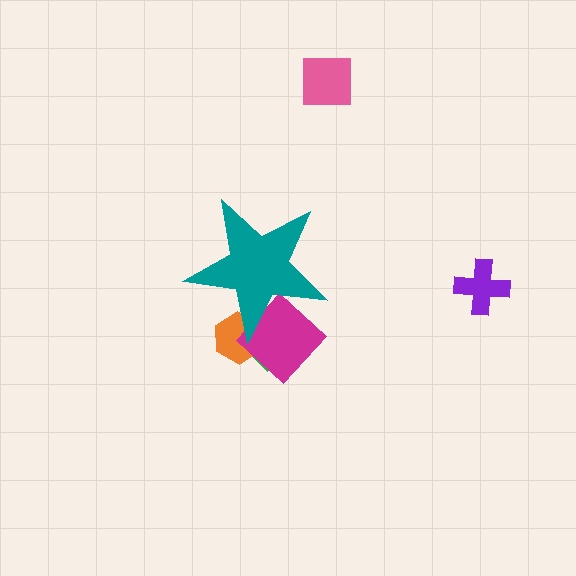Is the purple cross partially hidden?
No, the purple cross is fully visible.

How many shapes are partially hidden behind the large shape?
3 shapes are partially hidden.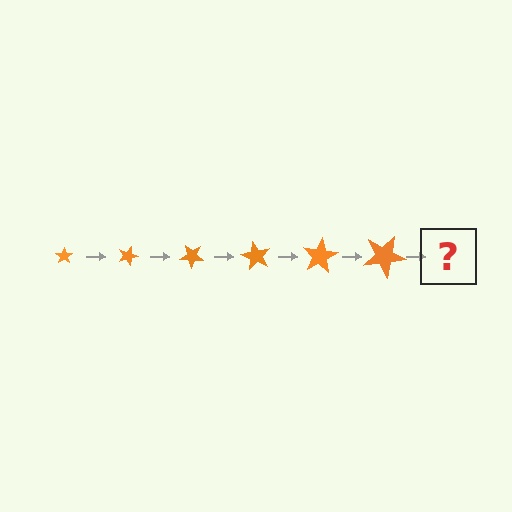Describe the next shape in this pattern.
It should be a star, larger than the previous one and rotated 120 degrees from the start.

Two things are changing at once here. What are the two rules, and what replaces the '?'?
The two rules are that the star grows larger each step and it rotates 20 degrees each step. The '?' should be a star, larger than the previous one and rotated 120 degrees from the start.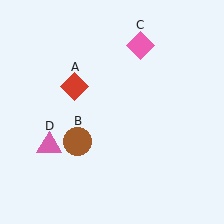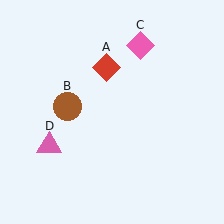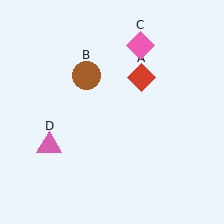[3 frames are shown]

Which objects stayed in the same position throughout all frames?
Pink diamond (object C) and pink triangle (object D) remained stationary.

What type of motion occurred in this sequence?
The red diamond (object A), brown circle (object B) rotated clockwise around the center of the scene.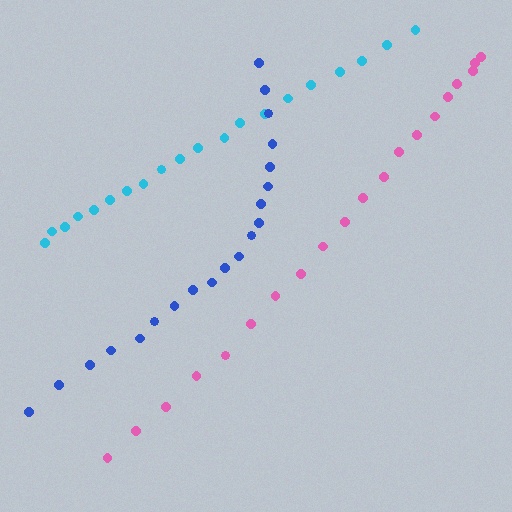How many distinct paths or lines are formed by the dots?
There are 3 distinct paths.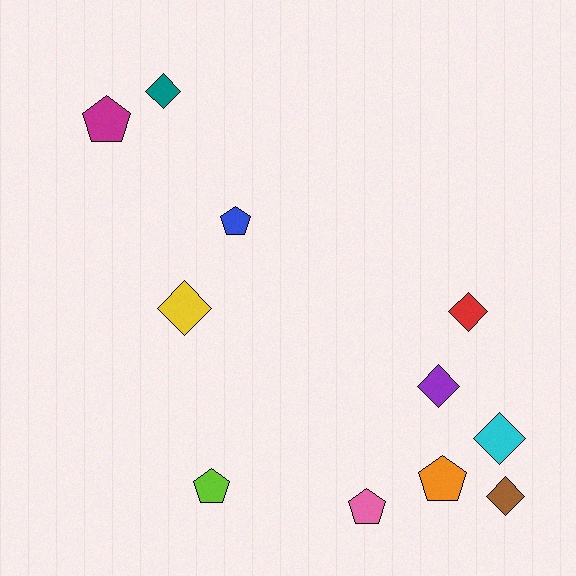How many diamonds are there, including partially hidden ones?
There are 6 diamonds.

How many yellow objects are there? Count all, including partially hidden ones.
There is 1 yellow object.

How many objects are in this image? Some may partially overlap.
There are 11 objects.